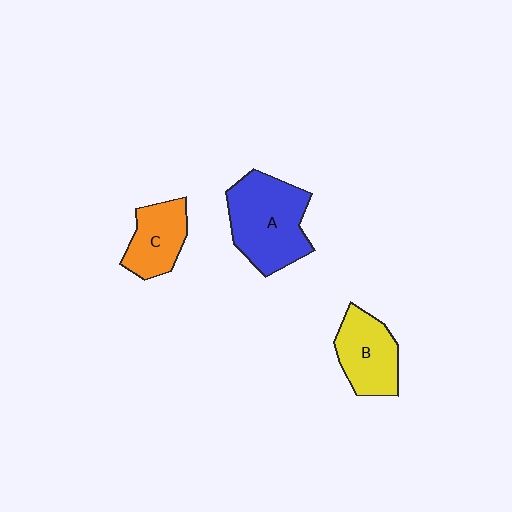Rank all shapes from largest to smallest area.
From largest to smallest: A (blue), B (yellow), C (orange).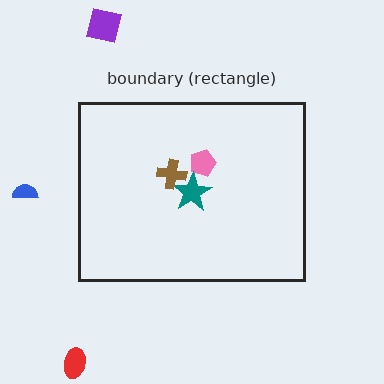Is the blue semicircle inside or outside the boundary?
Outside.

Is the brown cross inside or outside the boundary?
Inside.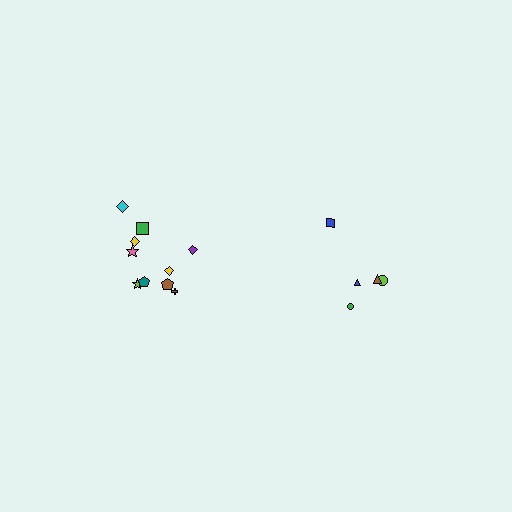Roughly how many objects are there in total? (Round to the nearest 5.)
Roughly 15 objects in total.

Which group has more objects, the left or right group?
The left group.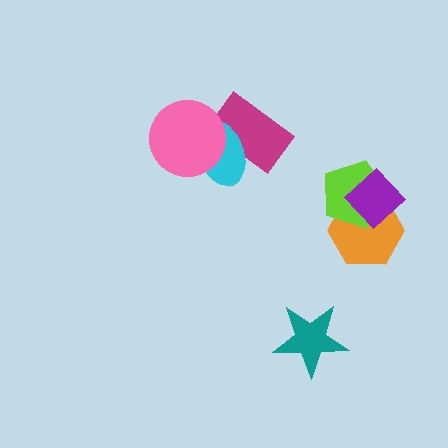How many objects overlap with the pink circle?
2 objects overlap with the pink circle.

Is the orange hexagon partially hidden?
Yes, it is partially covered by another shape.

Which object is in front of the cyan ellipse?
The pink circle is in front of the cyan ellipse.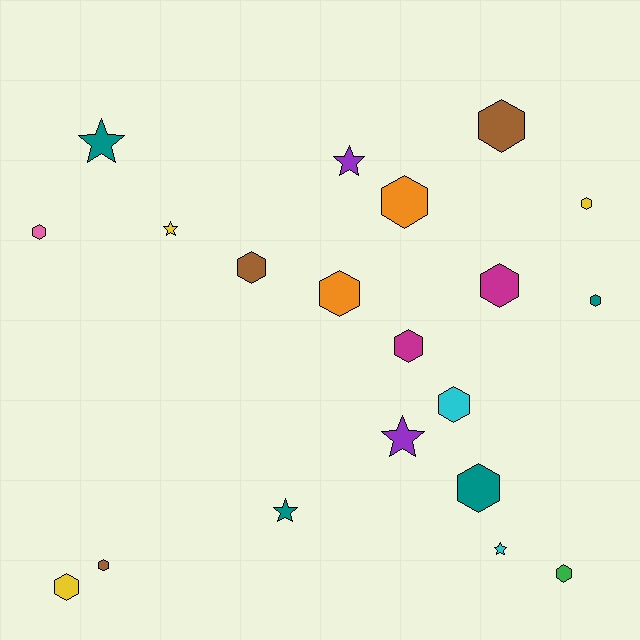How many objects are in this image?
There are 20 objects.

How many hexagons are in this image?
There are 14 hexagons.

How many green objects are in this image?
There is 1 green object.